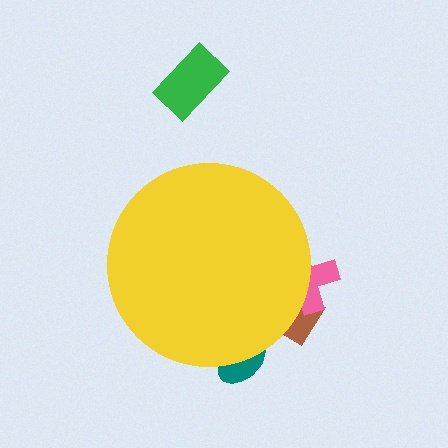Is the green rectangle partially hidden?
No, the green rectangle is fully visible.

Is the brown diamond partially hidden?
Yes, the brown diamond is partially hidden behind the yellow circle.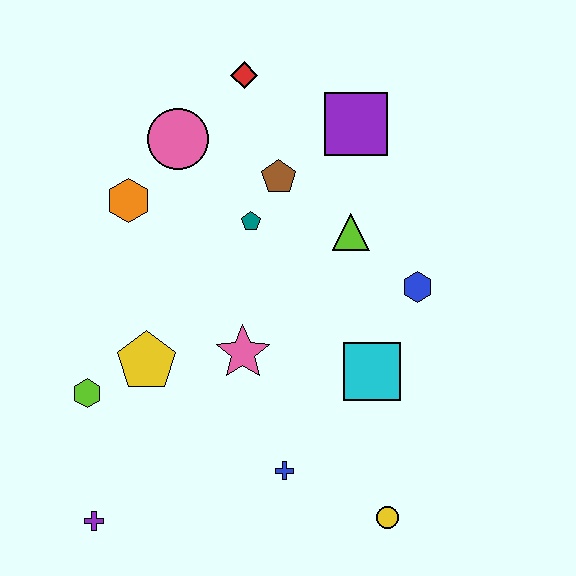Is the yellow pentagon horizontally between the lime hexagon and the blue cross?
Yes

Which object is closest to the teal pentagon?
The brown pentagon is closest to the teal pentagon.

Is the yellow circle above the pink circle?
No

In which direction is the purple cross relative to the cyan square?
The purple cross is to the left of the cyan square.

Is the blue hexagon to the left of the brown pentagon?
No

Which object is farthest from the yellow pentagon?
The purple square is farthest from the yellow pentagon.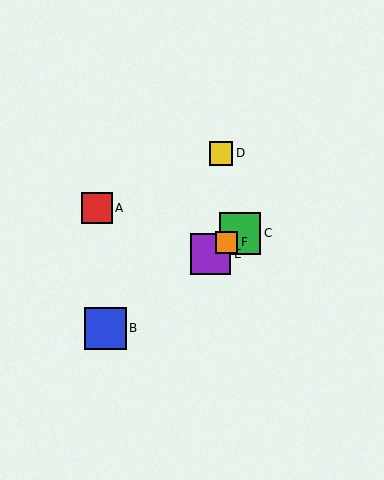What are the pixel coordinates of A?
Object A is at (97, 208).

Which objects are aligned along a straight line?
Objects B, C, E, F are aligned along a straight line.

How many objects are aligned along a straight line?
4 objects (B, C, E, F) are aligned along a straight line.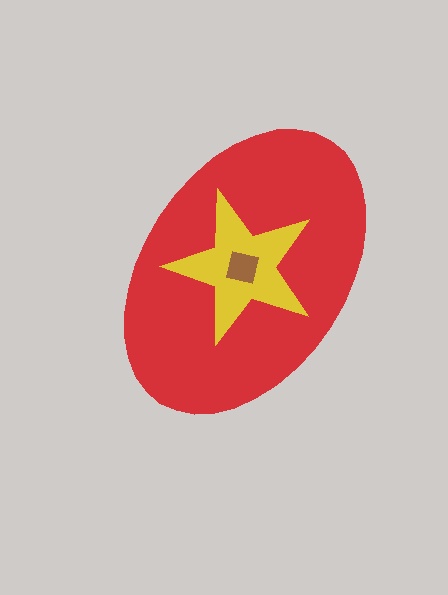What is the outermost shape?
The red ellipse.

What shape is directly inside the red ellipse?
The yellow star.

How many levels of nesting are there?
3.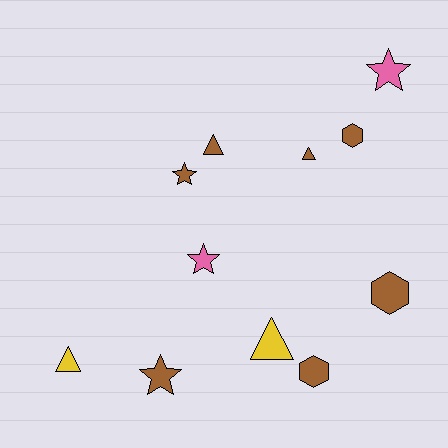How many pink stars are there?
There are 2 pink stars.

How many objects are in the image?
There are 11 objects.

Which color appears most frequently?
Brown, with 7 objects.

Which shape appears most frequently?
Triangle, with 4 objects.